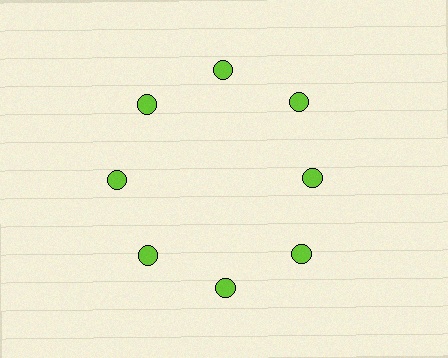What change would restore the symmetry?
The symmetry would be restored by moving it outward, back onto the ring so that all 8 circles sit at equal angles and equal distance from the center.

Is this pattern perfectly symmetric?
No. The 8 lime circles are arranged in a ring, but one element near the 3 o'clock position is pulled inward toward the center, breaking the 8-fold rotational symmetry.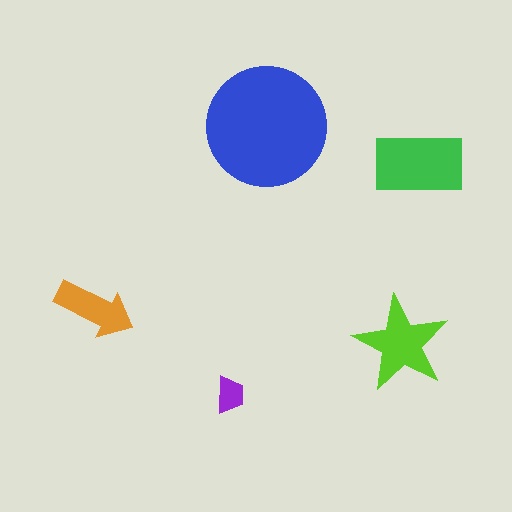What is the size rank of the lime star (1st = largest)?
3rd.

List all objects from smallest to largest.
The purple trapezoid, the orange arrow, the lime star, the green rectangle, the blue circle.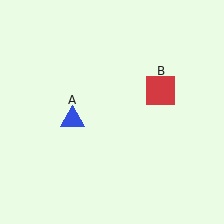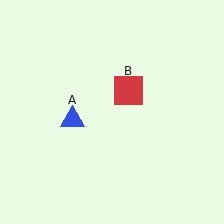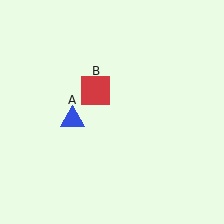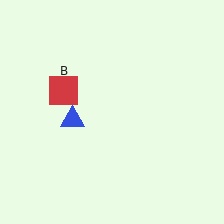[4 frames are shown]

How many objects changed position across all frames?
1 object changed position: red square (object B).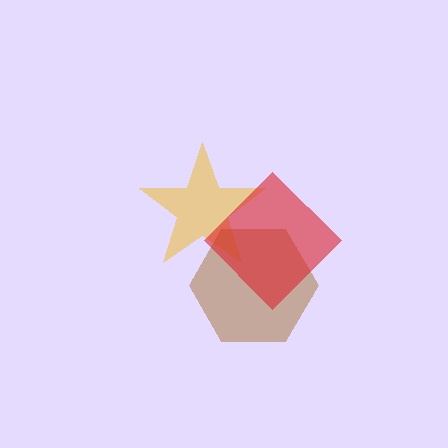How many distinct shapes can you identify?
There are 3 distinct shapes: a yellow star, a brown hexagon, a red diamond.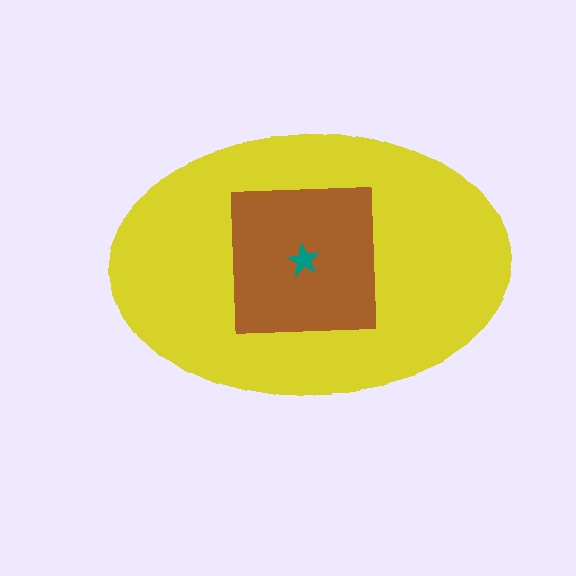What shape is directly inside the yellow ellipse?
The brown square.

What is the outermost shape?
The yellow ellipse.